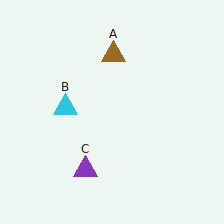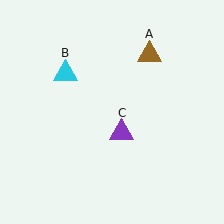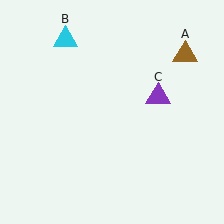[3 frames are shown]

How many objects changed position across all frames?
3 objects changed position: brown triangle (object A), cyan triangle (object B), purple triangle (object C).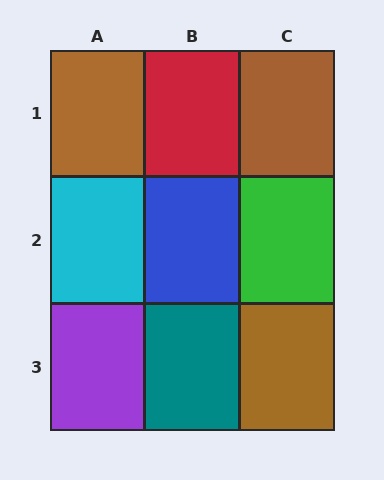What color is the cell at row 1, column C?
Brown.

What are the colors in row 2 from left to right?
Cyan, blue, green.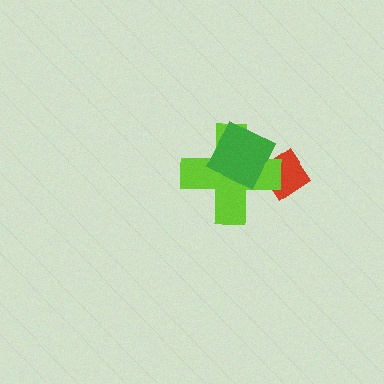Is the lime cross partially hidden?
Yes, it is partially covered by another shape.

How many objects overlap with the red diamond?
1 object overlaps with the red diamond.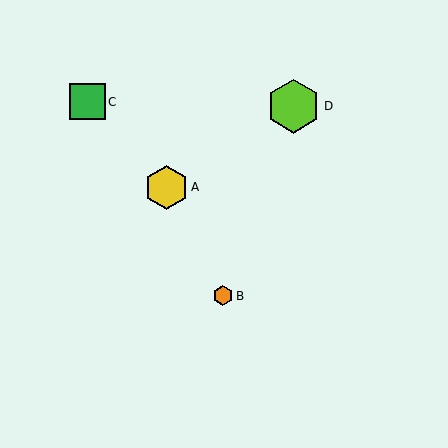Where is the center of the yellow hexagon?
The center of the yellow hexagon is at (166, 187).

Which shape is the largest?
The lime hexagon (labeled D) is the largest.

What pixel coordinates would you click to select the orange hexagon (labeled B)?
Click at (223, 296) to select the orange hexagon B.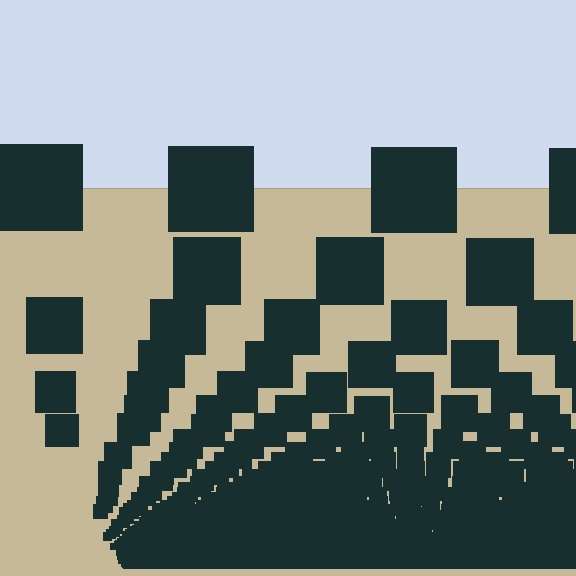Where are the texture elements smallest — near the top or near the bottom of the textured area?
Near the bottom.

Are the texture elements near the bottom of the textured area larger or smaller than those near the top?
Smaller. The gradient is inverted — elements near the bottom are smaller and denser.